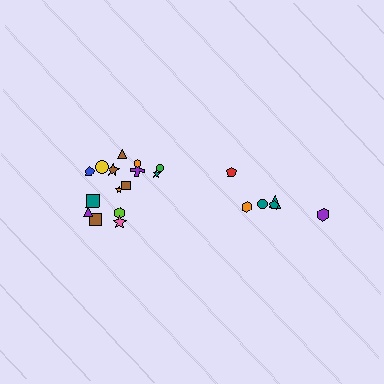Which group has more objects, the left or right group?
The left group.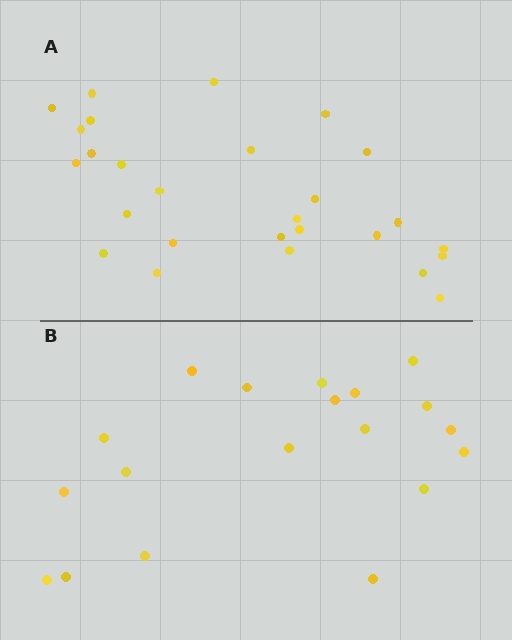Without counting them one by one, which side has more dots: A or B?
Region A (the top region) has more dots.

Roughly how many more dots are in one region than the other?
Region A has roughly 8 or so more dots than region B.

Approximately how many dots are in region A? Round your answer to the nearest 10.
About 30 dots. (The exact count is 27, which rounds to 30.)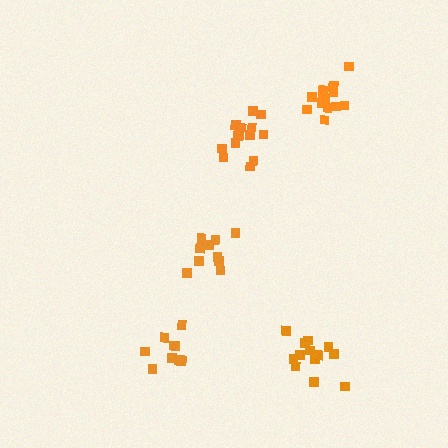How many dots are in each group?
Group 1: 9 dots, Group 2: 10 dots, Group 3: 13 dots, Group 4: 14 dots, Group 5: 14 dots (60 total).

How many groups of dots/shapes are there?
There are 5 groups.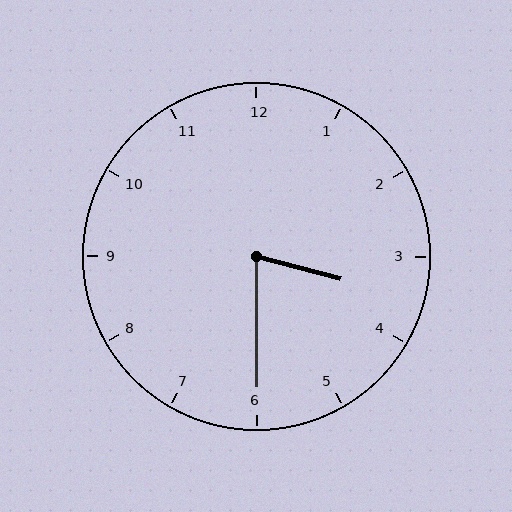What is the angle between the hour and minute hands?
Approximately 75 degrees.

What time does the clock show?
3:30.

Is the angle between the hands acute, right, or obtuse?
It is acute.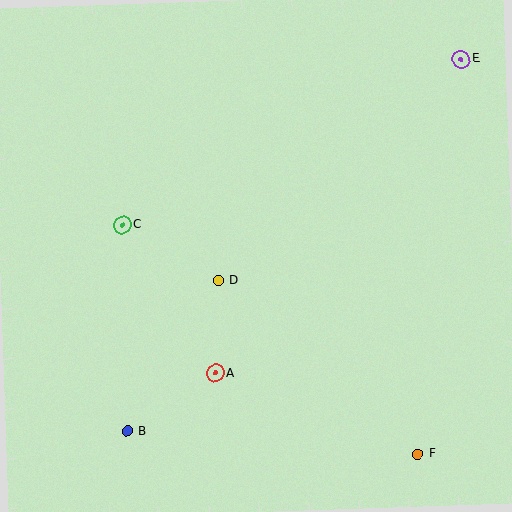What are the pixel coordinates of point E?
Point E is at (461, 59).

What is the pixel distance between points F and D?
The distance between F and D is 264 pixels.